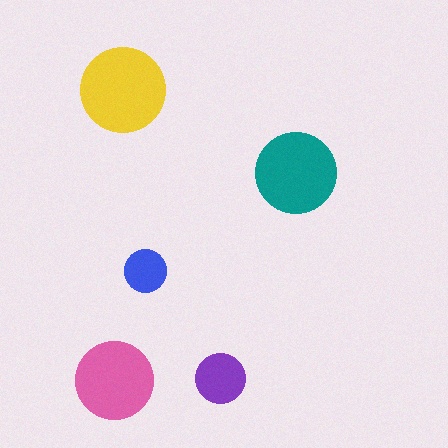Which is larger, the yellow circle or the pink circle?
The yellow one.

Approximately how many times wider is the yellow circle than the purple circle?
About 1.5 times wider.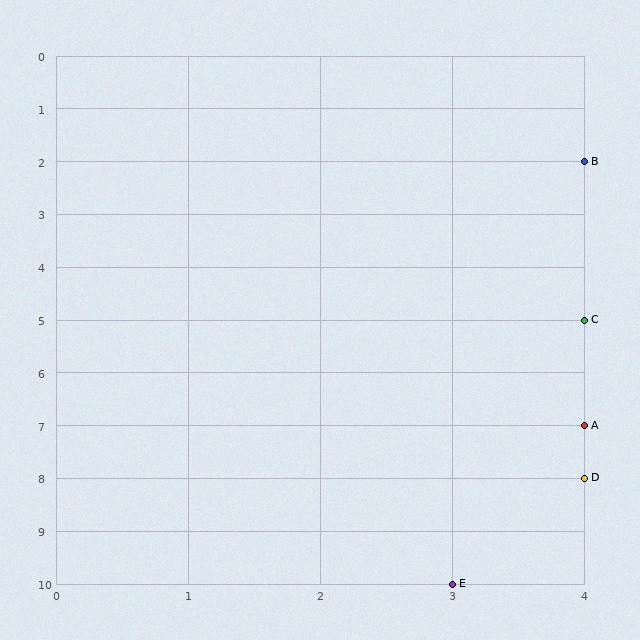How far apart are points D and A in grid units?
Points D and A are 1 row apart.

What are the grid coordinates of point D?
Point D is at grid coordinates (4, 8).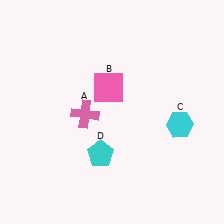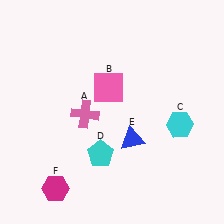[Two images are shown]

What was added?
A blue triangle (E), a magenta hexagon (F) were added in Image 2.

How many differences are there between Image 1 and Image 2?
There are 2 differences between the two images.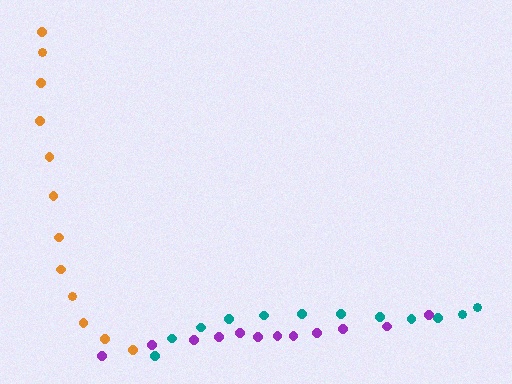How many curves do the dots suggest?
There are 3 distinct paths.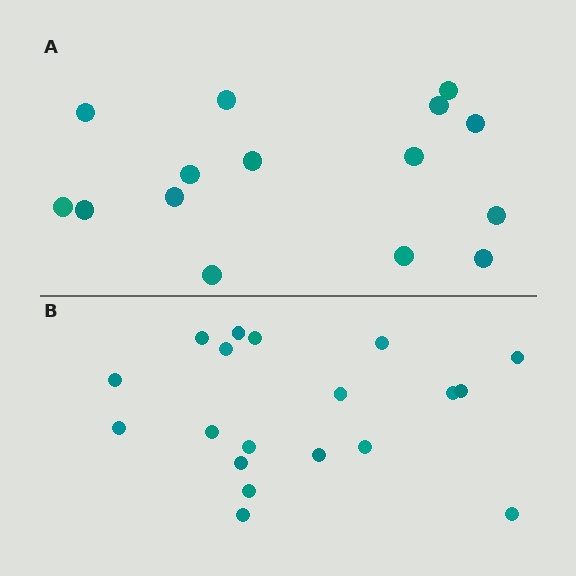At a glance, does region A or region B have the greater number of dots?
Region B (the bottom region) has more dots.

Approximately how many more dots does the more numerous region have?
Region B has about 4 more dots than region A.